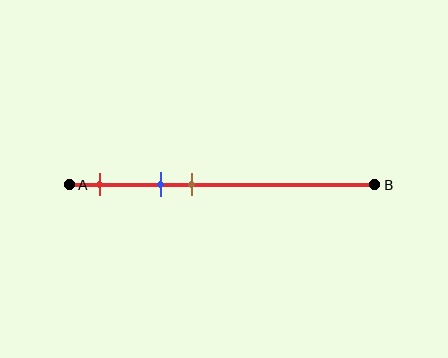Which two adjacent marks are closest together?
The blue and brown marks are the closest adjacent pair.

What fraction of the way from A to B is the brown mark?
The brown mark is approximately 40% (0.4) of the way from A to B.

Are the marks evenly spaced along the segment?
Yes, the marks are approximately evenly spaced.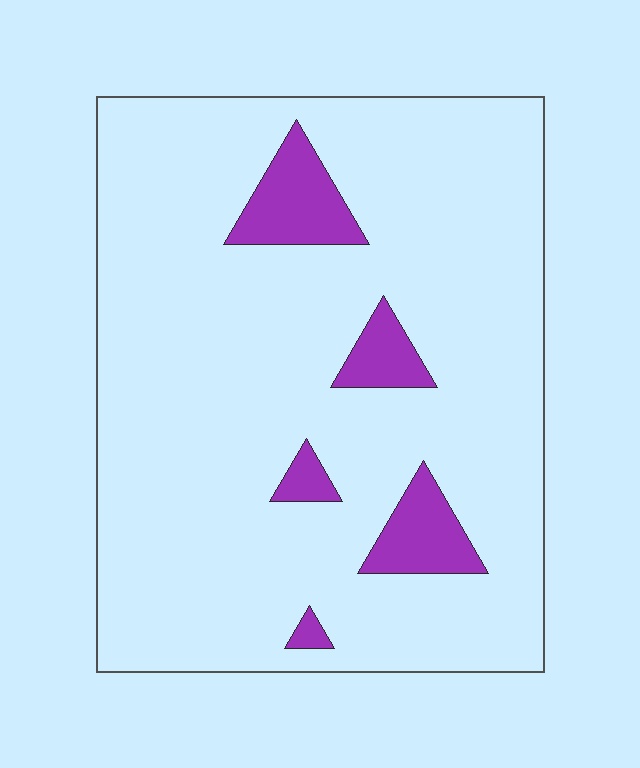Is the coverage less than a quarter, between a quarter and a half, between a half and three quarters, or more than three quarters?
Less than a quarter.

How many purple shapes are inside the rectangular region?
5.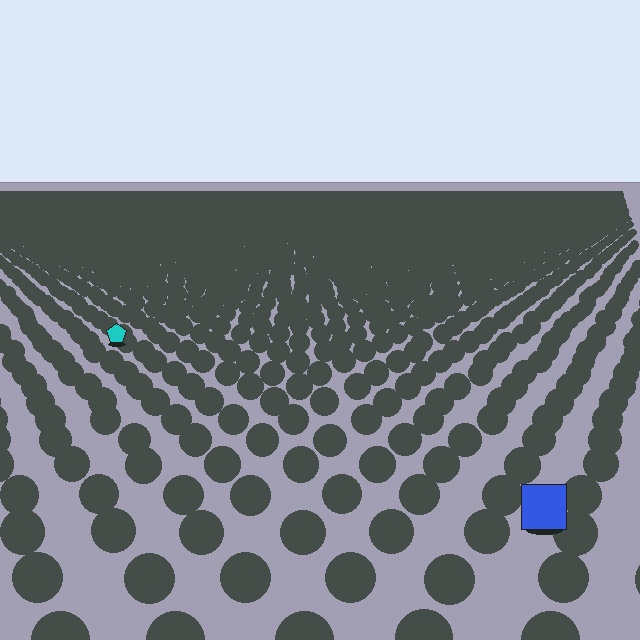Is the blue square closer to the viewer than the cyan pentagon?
Yes. The blue square is closer — you can tell from the texture gradient: the ground texture is coarser near it.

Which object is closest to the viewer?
The blue square is closest. The texture marks near it are larger and more spread out.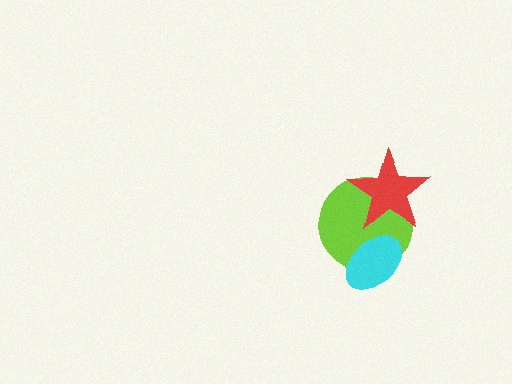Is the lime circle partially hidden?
Yes, it is partially covered by another shape.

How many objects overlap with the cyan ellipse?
1 object overlaps with the cyan ellipse.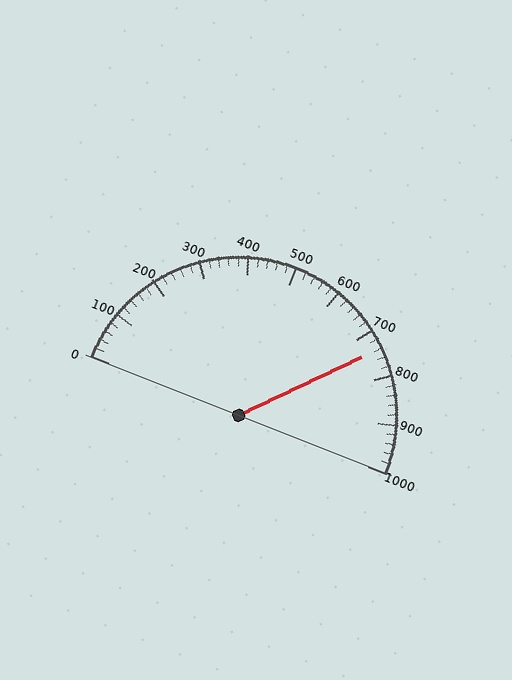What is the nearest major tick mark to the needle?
The nearest major tick mark is 700.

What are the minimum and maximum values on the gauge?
The gauge ranges from 0 to 1000.